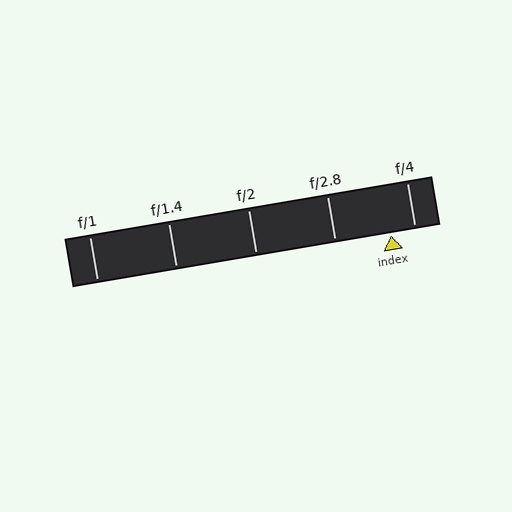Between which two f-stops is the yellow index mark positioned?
The index mark is between f/2.8 and f/4.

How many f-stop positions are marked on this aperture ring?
There are 5 f-stop positions marked.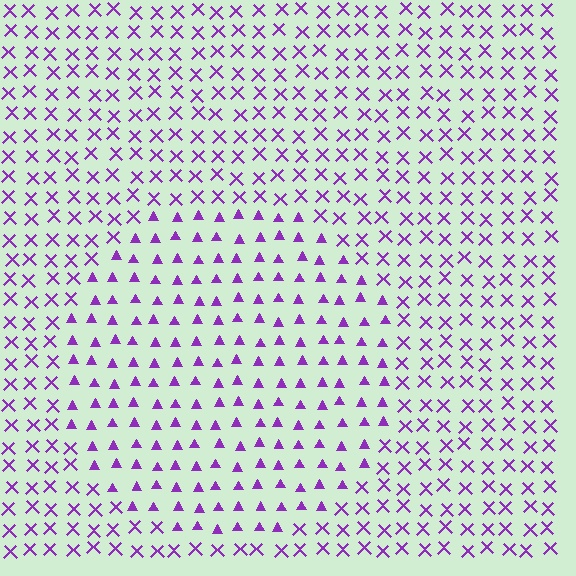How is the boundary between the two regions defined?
The boundary is defined by a change in element shape: triangles inside vs. X marks outside. All elements share the same color and spacing.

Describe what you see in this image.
The image is filled with small purple elements arranged in a uniform grid. A circle-shaped region contains triangles, while the surrounding area contains X marks. The boundary is defined purely by the change in element shape.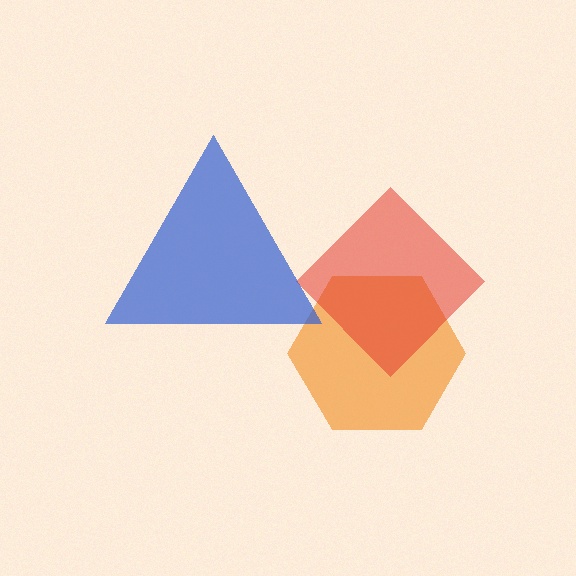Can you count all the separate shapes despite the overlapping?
Yes, there are 3 separate shapes.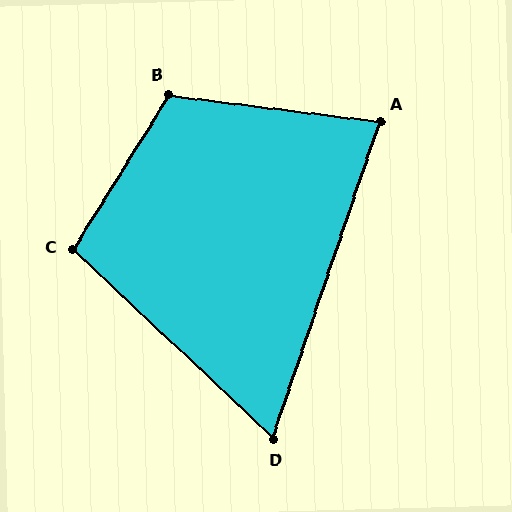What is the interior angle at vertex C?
Approximately 102 degrees (obtuse).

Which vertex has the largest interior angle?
B, at approximately 115 degrees.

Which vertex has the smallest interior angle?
D, at approximately 65 degrees.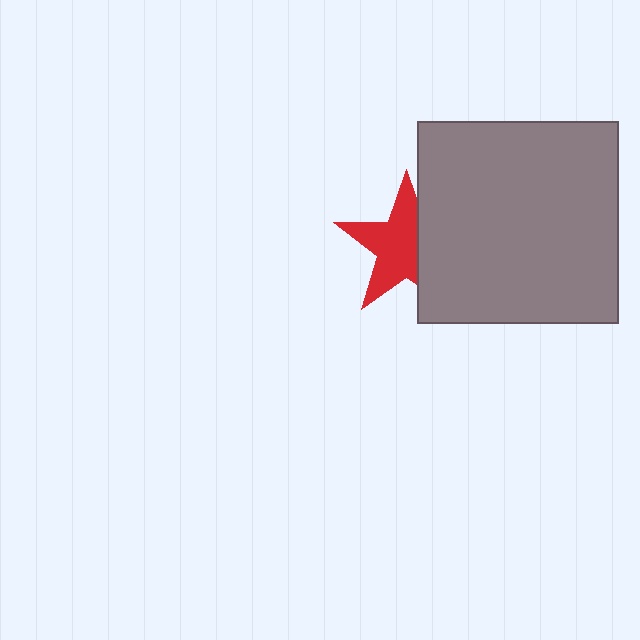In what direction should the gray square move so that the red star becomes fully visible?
The gray square should move right. That is the shortest direction to clear the overlap and leave the red star fully visible.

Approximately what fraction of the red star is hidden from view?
Roughly 36% of the red star is hidden behind the gray square.